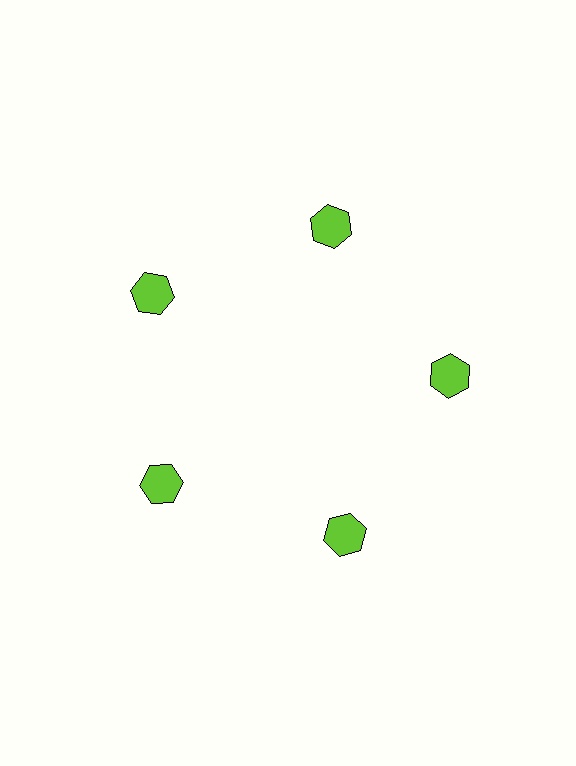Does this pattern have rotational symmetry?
Yes, this pattern has 5-fold rotational symmetry. It looks the same after rotating 72 degrees around the center.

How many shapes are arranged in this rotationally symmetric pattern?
There are 5 shapes, arranged in 5 groups of 1.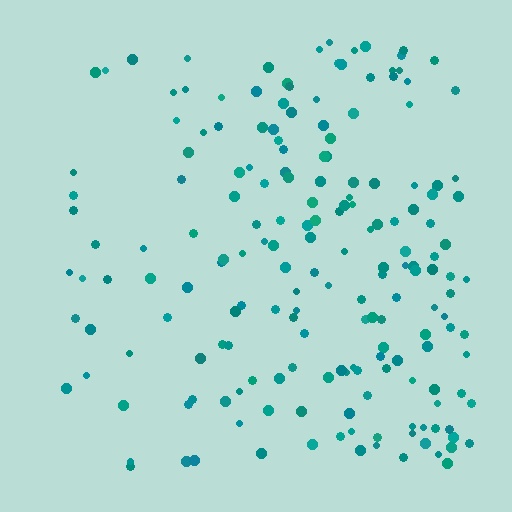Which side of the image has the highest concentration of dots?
The right.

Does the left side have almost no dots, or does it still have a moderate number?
Still a moderate number, just noticeably fewer than the right.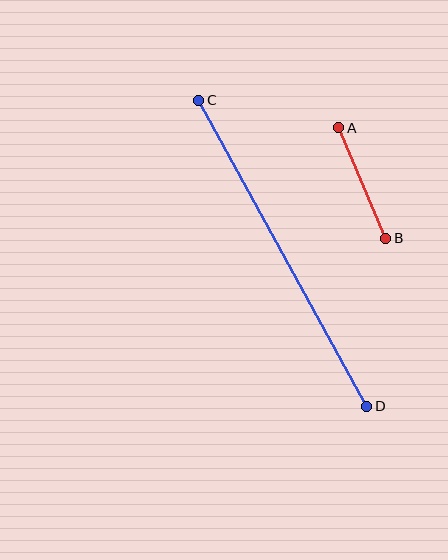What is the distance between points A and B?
The distance is approximately 120 pixels.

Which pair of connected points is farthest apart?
Points C and D are farthest apart.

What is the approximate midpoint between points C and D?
The midpoint is at approximately (283, 253) pixels.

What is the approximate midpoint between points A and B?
The midpoint is at approximately (362, 183) pixels.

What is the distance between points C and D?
The distance is approximately 349 pixels.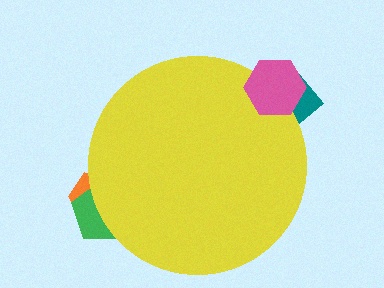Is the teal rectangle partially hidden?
Yes, the teal rectangle is partially hidden behind the yellow circle.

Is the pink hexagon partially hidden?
No, the pink hexagon is fully visible.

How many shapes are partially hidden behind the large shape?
3 shapes are partially hidden.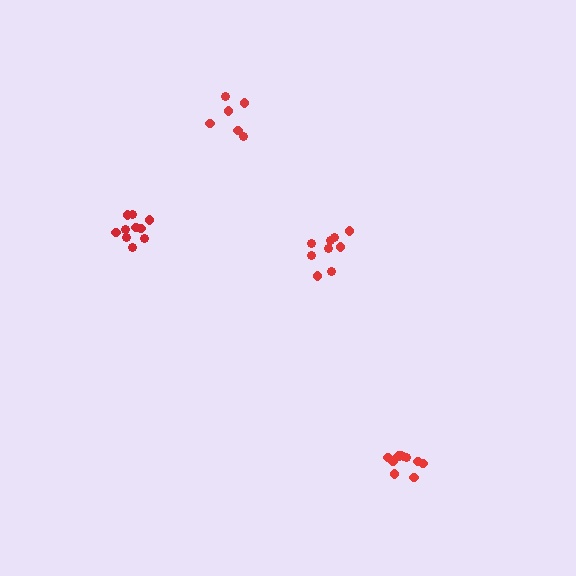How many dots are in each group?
Group 1: 9 dots, Group 2: 10 dots, Group 3: 6 dots, Group 4: 11 dots (36 total).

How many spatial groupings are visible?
There are 4 spatial groupings.